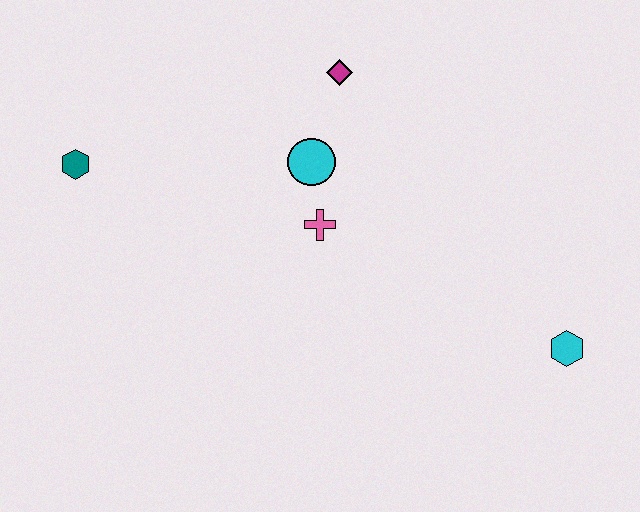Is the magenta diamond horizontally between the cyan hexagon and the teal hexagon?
Yes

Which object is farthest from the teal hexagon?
The cyan hexagon is farthest from the teal hexagon.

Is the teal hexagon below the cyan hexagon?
No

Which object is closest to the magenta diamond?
The cyan circle is closest to the magenta diamond.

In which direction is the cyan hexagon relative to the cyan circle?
The cyan hexagon is to the right of the cyan circle.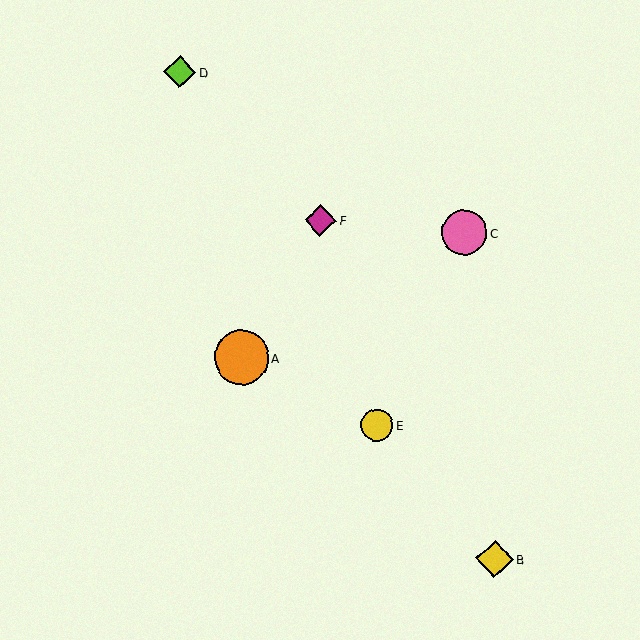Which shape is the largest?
The orange circle (labeled A) is the largest.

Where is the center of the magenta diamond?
The center of the magenta diamond is at (320, 220).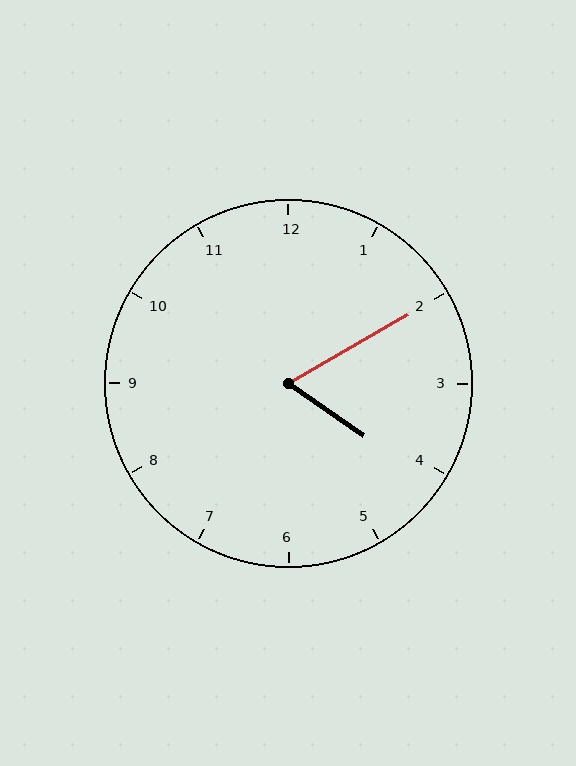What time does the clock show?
4:10.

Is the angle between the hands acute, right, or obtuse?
It is acute.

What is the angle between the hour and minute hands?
Approximately 65 degrees.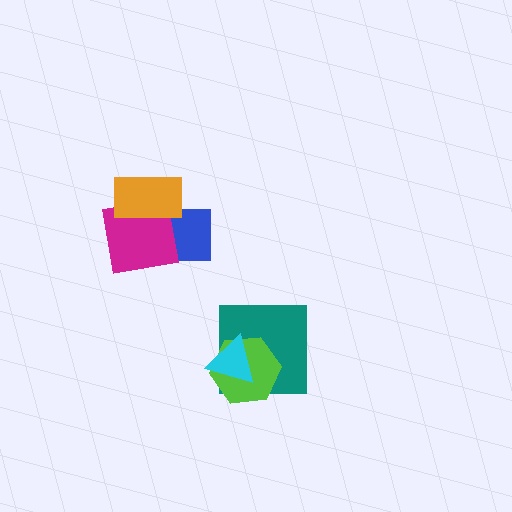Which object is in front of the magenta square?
The orange rectangle is in front of the magenta square.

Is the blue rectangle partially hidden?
Yes, it is partially covered by another shape.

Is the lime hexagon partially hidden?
Yes, it is partially covered by another shape.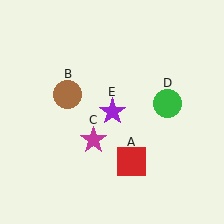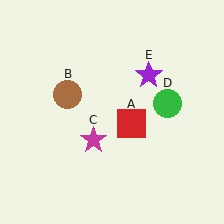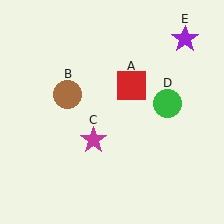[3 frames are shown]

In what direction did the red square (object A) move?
The red square (object A) moved up.